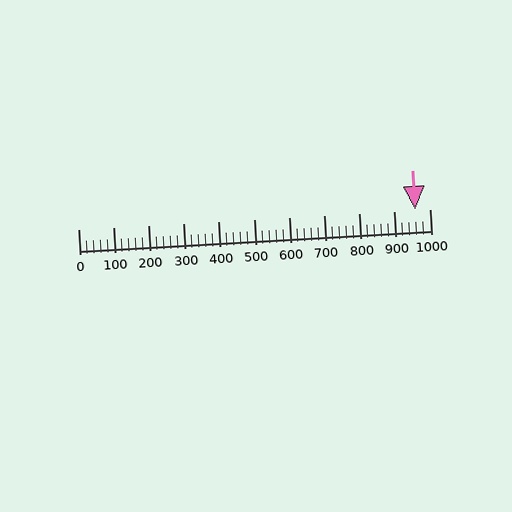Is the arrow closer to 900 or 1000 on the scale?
The arrow is closer to 1000.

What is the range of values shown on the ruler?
The ruler shows values from 0 to 1000.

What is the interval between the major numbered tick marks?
The major tick marks are spaced 100 units apart.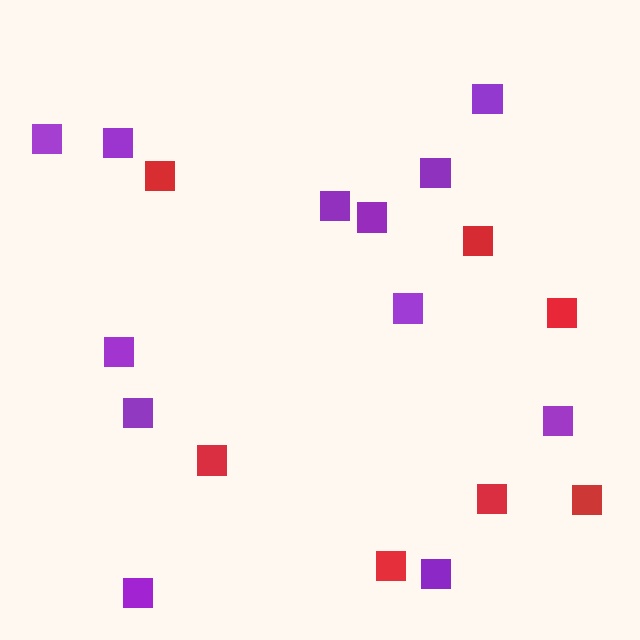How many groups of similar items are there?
There are 2 groups: one group of red squares (7) and one group of purple squares (12).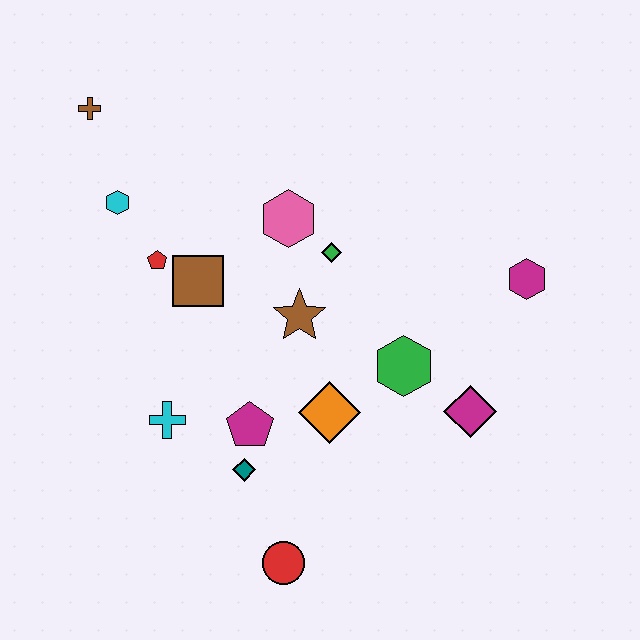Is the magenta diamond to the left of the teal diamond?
No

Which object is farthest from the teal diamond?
The brown cross is farthest from the teal diamond.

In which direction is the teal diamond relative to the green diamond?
The teal diamond is below the green diamond.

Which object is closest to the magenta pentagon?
The teal diamond is closest to the magenta pentagon.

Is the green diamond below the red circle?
No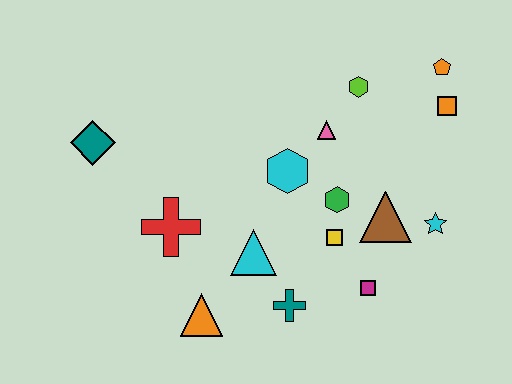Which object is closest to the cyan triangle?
The teal cross is closest to the cyan triangle.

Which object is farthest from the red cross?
The orange pentagon is farthest from the red cross.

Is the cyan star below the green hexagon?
Yes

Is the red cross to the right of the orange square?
No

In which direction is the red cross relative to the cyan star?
The red cross is to the left of the cyan star.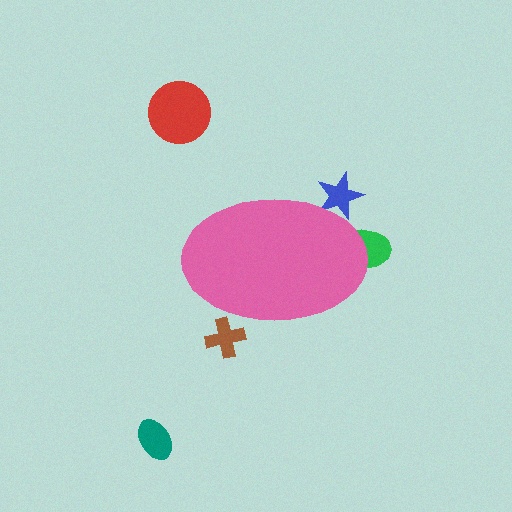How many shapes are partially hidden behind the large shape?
3 shapes are partially hidden.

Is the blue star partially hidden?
Yes, the blue star is partially hidden behind the pink ellipse.